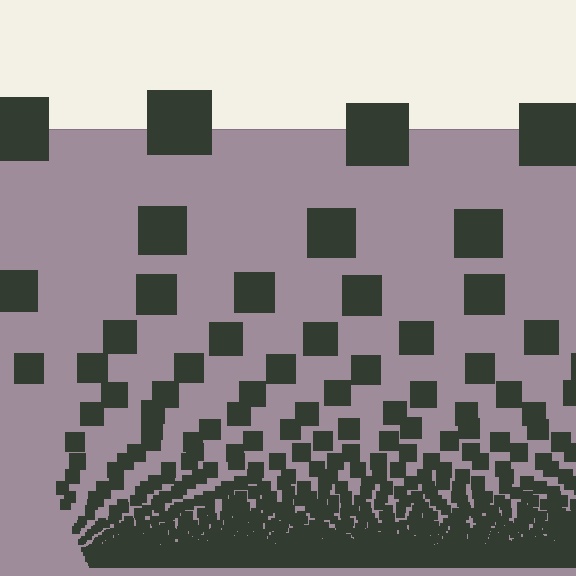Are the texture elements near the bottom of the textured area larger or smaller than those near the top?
Smaller. The gradient is inverted — elements near the bottom are smaller and denser.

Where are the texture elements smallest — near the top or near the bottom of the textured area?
Near the bottom.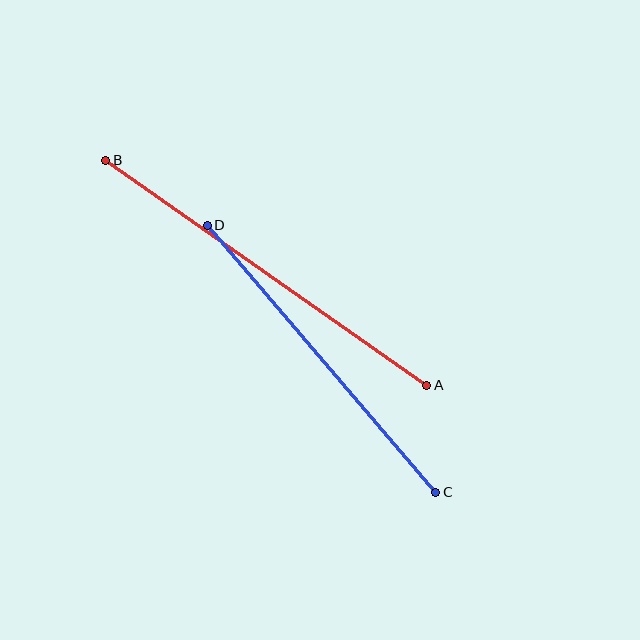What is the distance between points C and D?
The distance is approximately 352 pixels.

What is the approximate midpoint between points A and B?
The midpoint is at approximately (266, 273) pixels.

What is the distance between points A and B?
The distance is approximately 392 pixels.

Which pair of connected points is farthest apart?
Points A and B are farthest apart.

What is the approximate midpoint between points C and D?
The midpoint is at approximately (321, 359) pixels.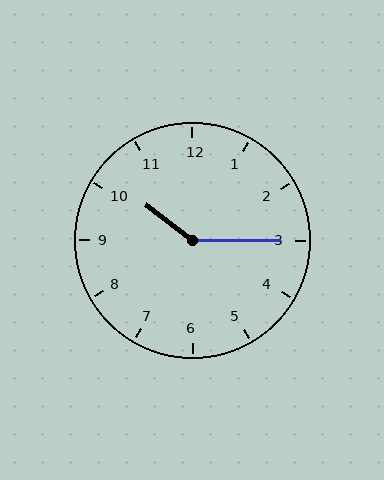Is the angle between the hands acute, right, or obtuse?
It is obtuse.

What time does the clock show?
10:15.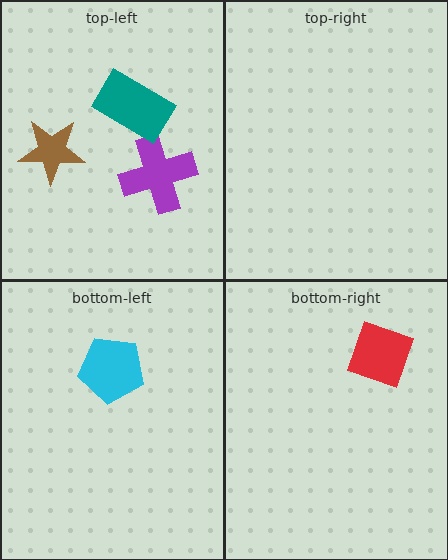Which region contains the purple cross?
The top-left region.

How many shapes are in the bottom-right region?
1.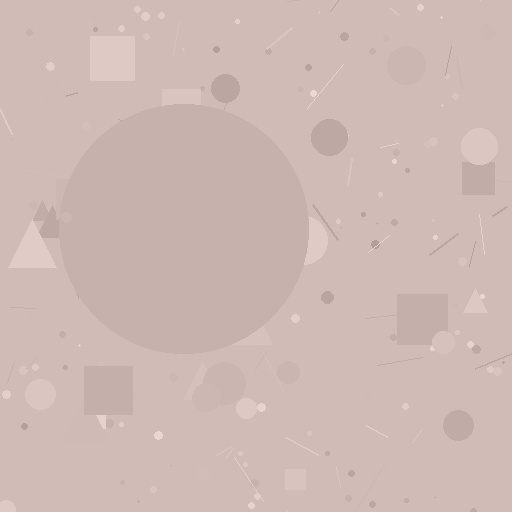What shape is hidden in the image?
A circle is hidden in the image.